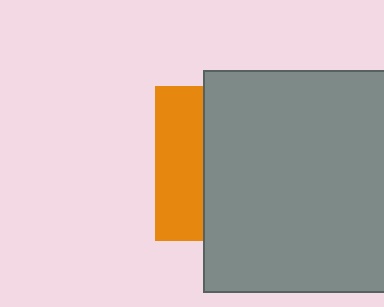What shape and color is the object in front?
The object in front is a gray square.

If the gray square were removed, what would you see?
You would see the complete orange square.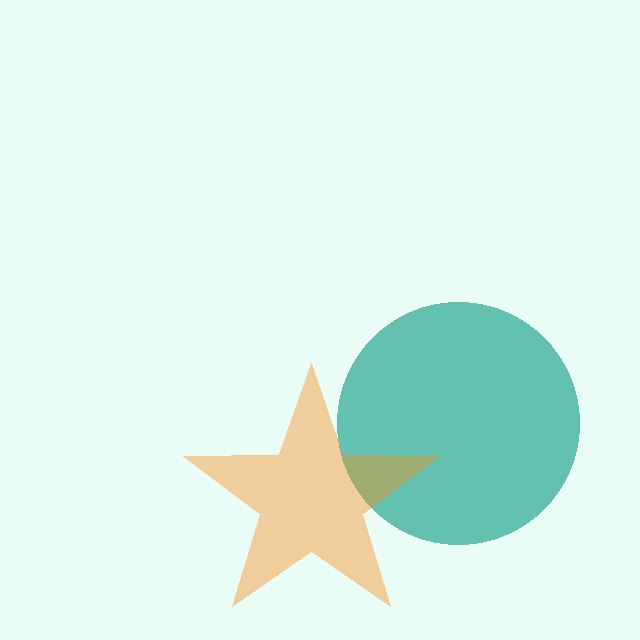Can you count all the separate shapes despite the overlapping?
Yes, there are 2 separate shapes.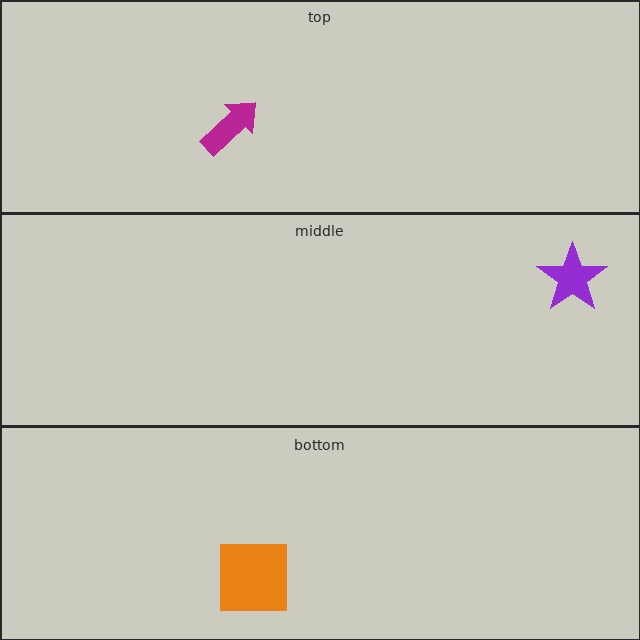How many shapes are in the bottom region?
1.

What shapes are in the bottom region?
The orange square.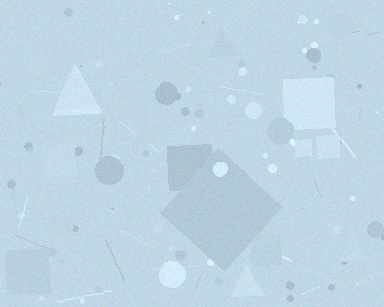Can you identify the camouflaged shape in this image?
The camouflaged shape is a diamond.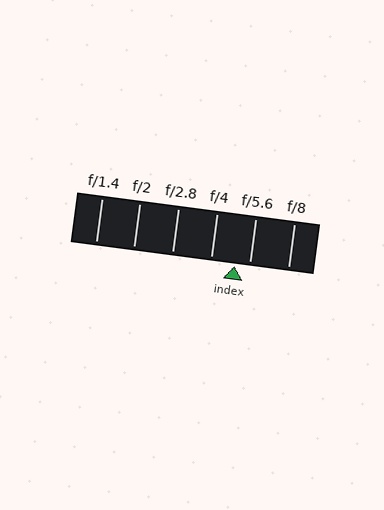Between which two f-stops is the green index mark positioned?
The index mark is between f/4 and f/5.6.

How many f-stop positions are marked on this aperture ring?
There are 6 f-stop positions marked.